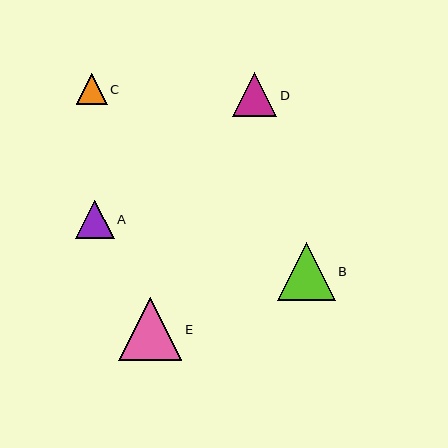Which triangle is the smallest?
Triangle C is the smallest with a size of approximately 30 pixels.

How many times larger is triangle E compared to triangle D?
Triangle E is approximately 1.4 times the size of triangle D.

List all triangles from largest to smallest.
From largest to smallest: E, B, D, A, C.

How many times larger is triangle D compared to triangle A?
Triangle D is approximately 1.2 times the size of triangle A.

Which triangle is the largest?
Triangle E is the largest with a size of approximately 64 pixels.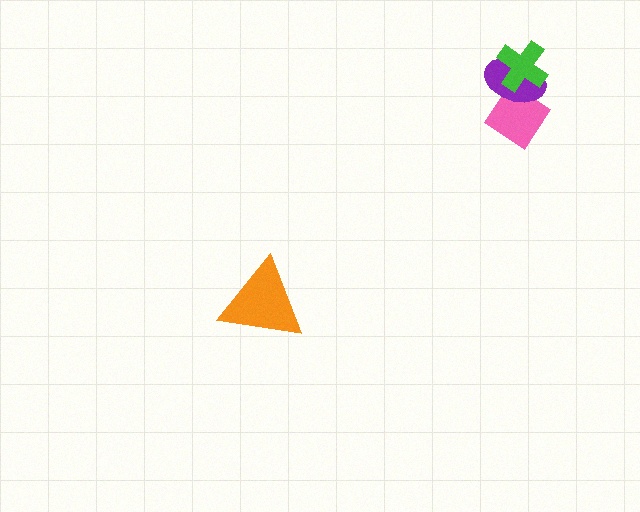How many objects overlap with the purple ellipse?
2 objects overlap with the purple ellipse.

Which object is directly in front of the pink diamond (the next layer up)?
The purple ellipse is directly in front of the pink diamond.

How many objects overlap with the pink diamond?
2 objects overlap with the pink diamond.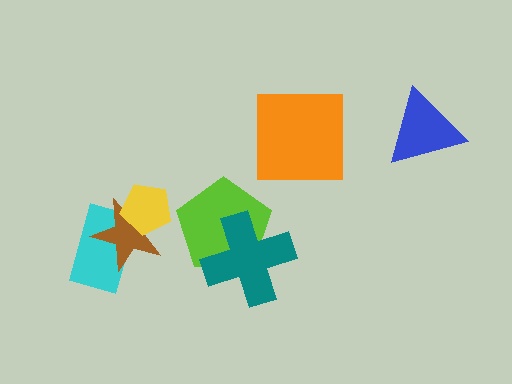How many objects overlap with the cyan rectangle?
2 objects overlap with the cyan rectangle.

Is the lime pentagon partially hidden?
Yes, it is partially covered by another shape.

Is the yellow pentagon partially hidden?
No, no other shape covers it.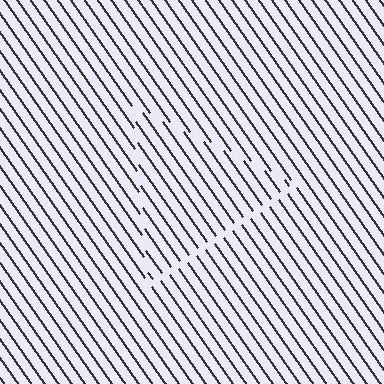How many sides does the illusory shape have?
3 sides — the line-ends trace a triangle.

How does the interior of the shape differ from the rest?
The interior of the shape contains the same grating, shifted by half a period — the contour is defined by the phase discontinuity where line-ends from the inner and outer gratings abut.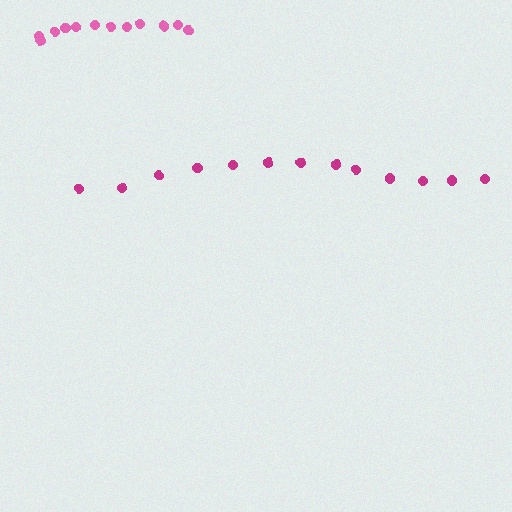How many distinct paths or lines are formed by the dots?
There are 2 distinct paths.